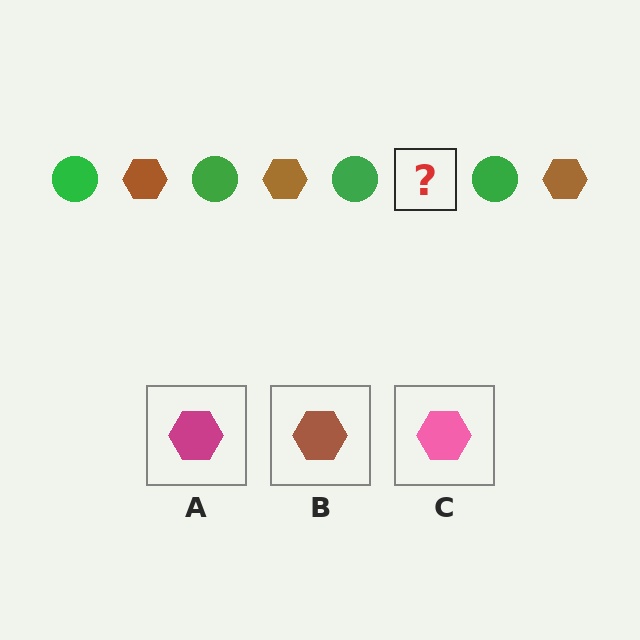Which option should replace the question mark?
Option B.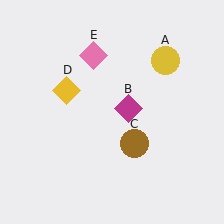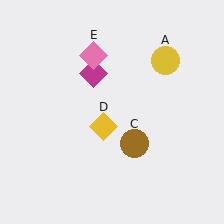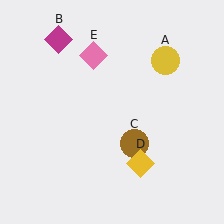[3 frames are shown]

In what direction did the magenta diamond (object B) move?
The magenta diamond (object B) moved up and to the left.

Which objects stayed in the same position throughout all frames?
Yellow circle (object A) and brown circle (object C) and pink diamond (object E) remained stationary.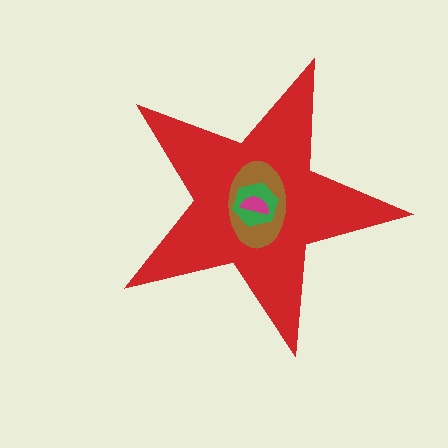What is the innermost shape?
The magenta semicircle.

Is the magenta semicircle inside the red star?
Yes.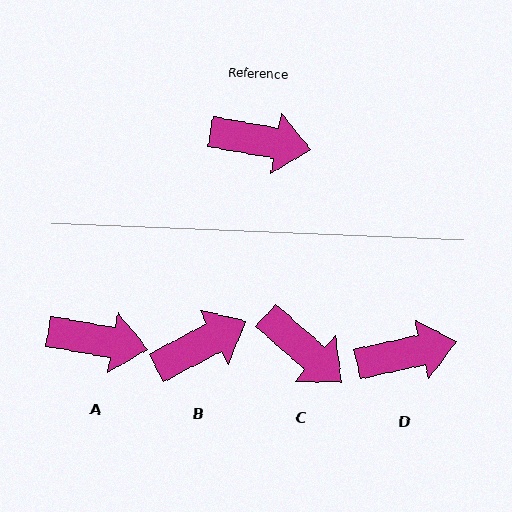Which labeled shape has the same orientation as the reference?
A.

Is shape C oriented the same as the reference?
No, it is off by about 31 degrees.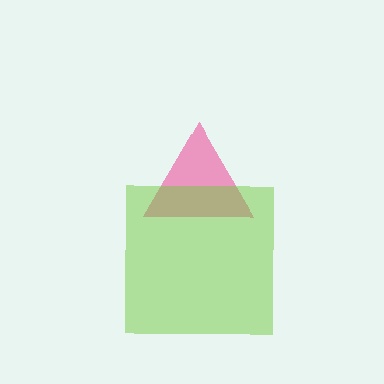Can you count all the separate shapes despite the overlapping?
Yes, there are 2 separate shapes.